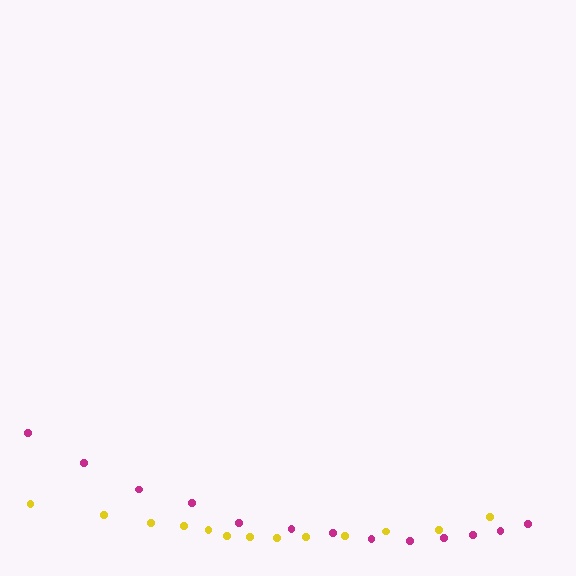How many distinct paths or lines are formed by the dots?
There are 2 distinct paths.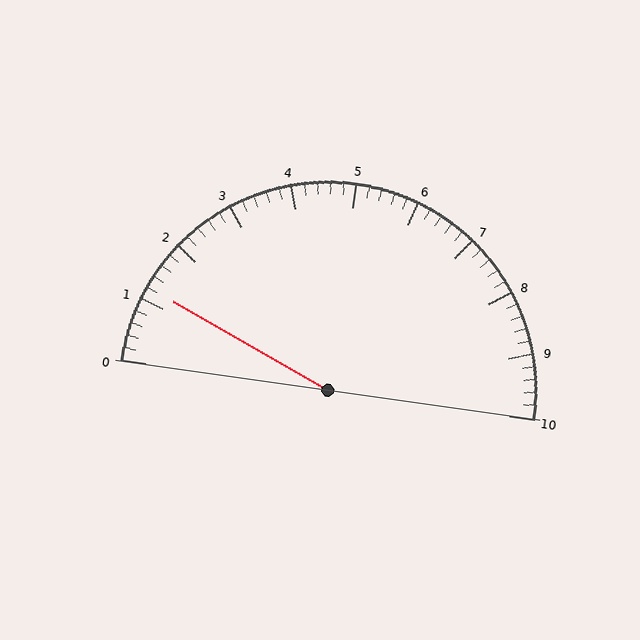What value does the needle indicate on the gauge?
The needle indicates approximately 1.2.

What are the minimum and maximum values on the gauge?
The gauge ranges from 0 to 10.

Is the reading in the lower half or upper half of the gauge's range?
The reading is in the lower half of the range (0 to 10).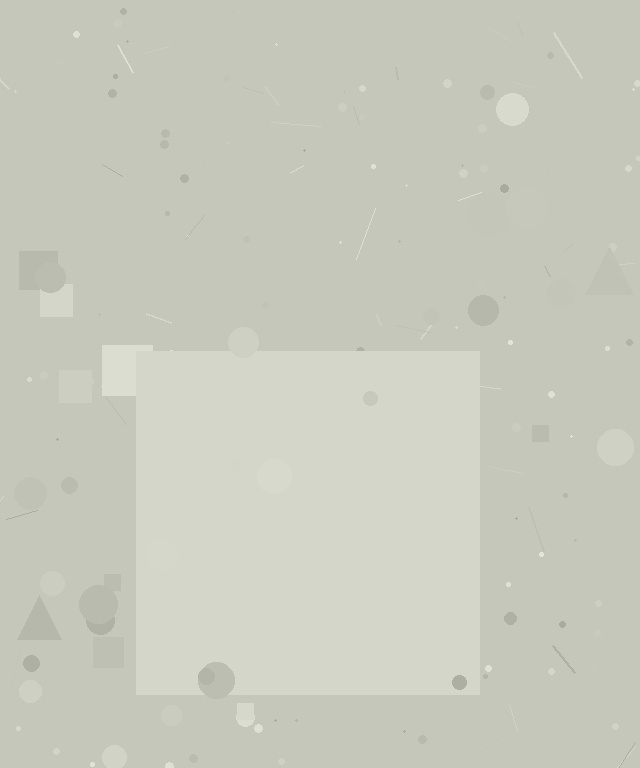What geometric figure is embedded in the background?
A square is embedded in the background.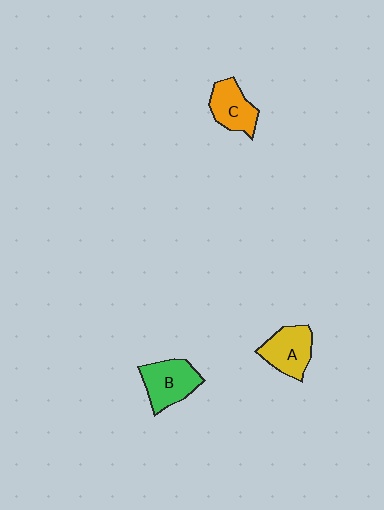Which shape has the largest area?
Shape B (green).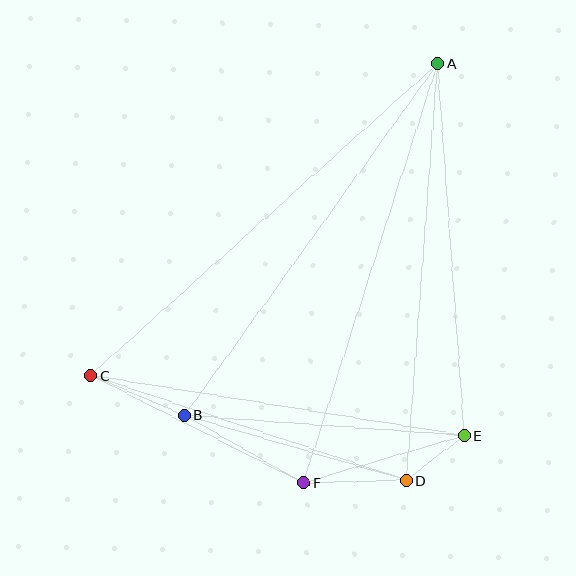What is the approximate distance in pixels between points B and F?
The distance between B and F is approximately 137 pixels.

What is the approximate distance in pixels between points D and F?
The distance between D and F is approximately 102 pixels.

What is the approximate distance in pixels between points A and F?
The distance between A and F is approximately 440 pixels.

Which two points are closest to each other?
Points D and E are closest to each other.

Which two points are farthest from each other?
Points A and C are farthest from each other.